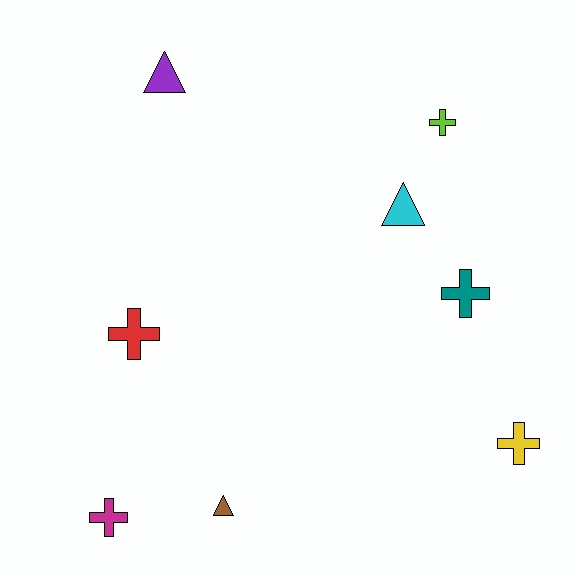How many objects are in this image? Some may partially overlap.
There are 8 objects.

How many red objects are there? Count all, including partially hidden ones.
There is 1 red object.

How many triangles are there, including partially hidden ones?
There are 3 triangles.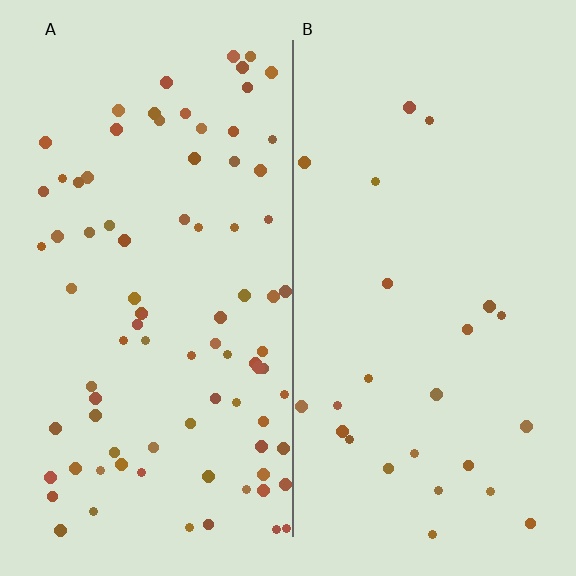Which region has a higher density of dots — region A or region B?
A (the left).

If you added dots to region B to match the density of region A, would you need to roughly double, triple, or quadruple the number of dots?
Approximately triple.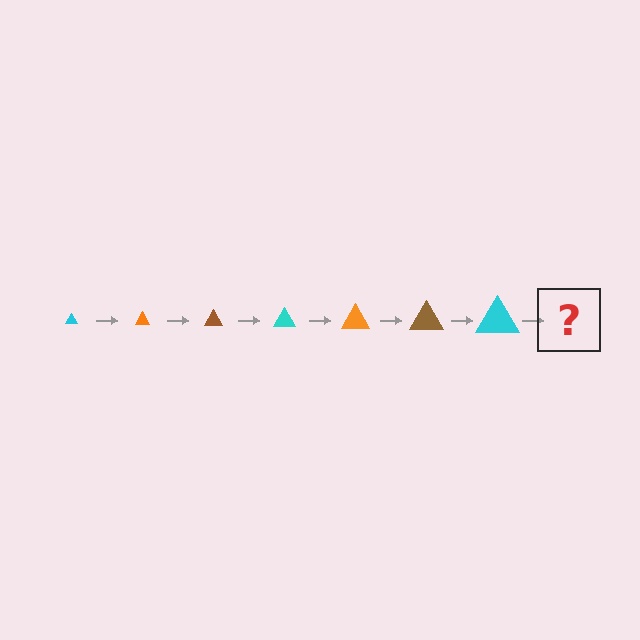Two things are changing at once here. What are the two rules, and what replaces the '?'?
The two rules are that the triangle grows larger each step and the color cycles through cyan, orange, and brown. The '?' should be an orange triangle, larger than the previous one.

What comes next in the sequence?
The next element should be an orange triangle, larger than the previous one.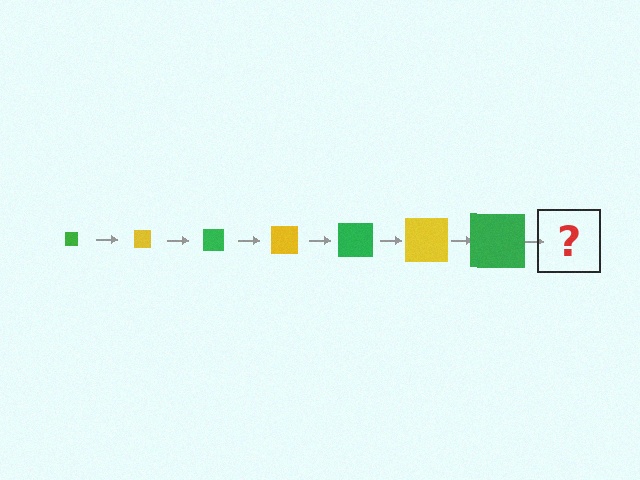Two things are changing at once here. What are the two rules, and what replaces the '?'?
The two rules are that the square grows larger each step and the color cycles through green and yellow. The '?' should be a yellow square, larger than the previous one.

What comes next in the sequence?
The next element should be a yellow square, larger than the previous one.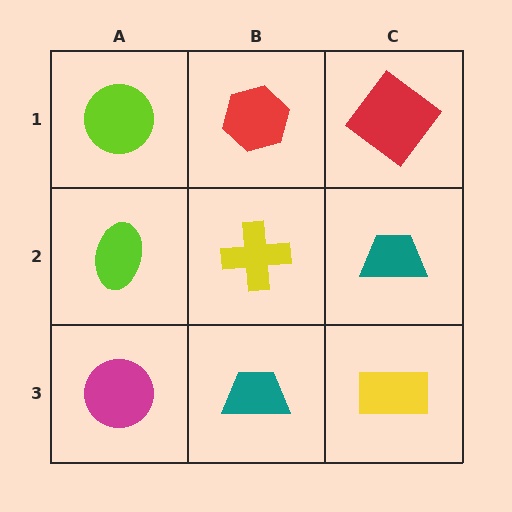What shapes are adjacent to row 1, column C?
A teal trapezoid (row 2, column C), a red hexagon (row 1, column B).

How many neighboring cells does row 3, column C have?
2.